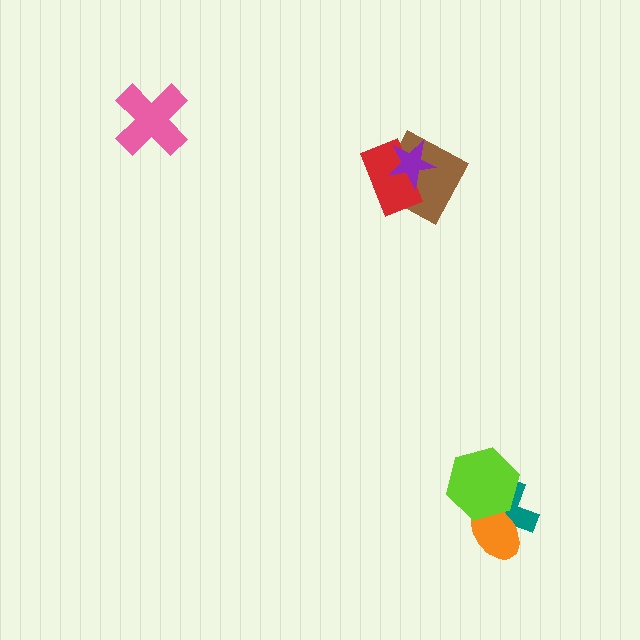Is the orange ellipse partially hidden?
Yes, it is partially covered by another shape.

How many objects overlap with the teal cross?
2 objects overlap with the teal cross.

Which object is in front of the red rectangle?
The purple star is in front of the red rectangle.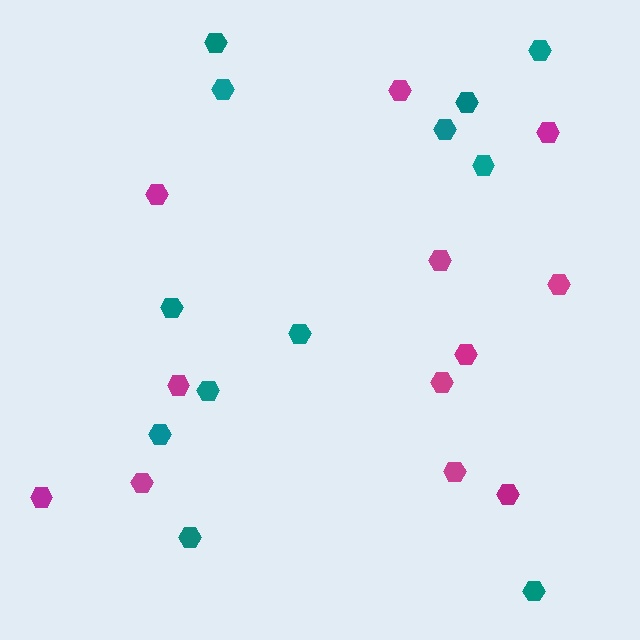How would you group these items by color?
There are 2 groups: one group of magenta hexagons (12) and one group of teal hexagons (12).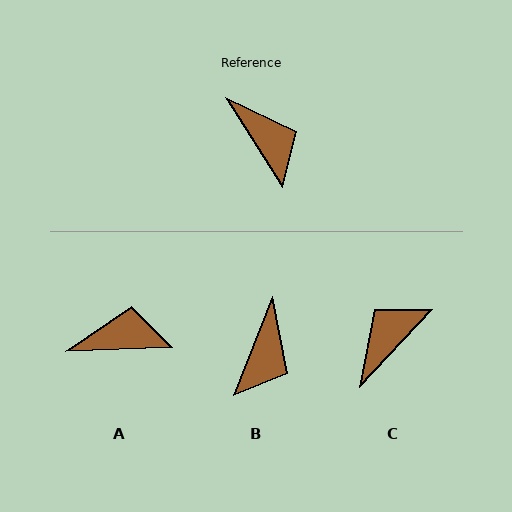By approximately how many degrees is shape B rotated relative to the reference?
Approximately 53 degrees clockwise.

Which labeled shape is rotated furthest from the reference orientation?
C, about 105 degrees away.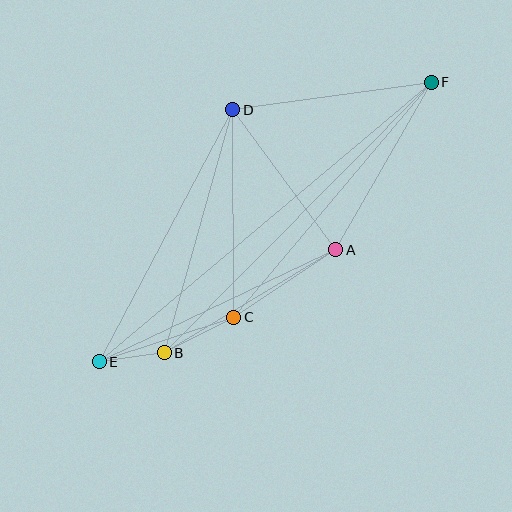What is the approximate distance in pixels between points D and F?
The distance between D and F is approximately 200 pixels.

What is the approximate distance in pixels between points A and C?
The distance between A and C is approximately 122 pixels.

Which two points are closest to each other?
Points B and E are closest to each other.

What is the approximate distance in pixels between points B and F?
The distance between B and F is approximately 380 pixels.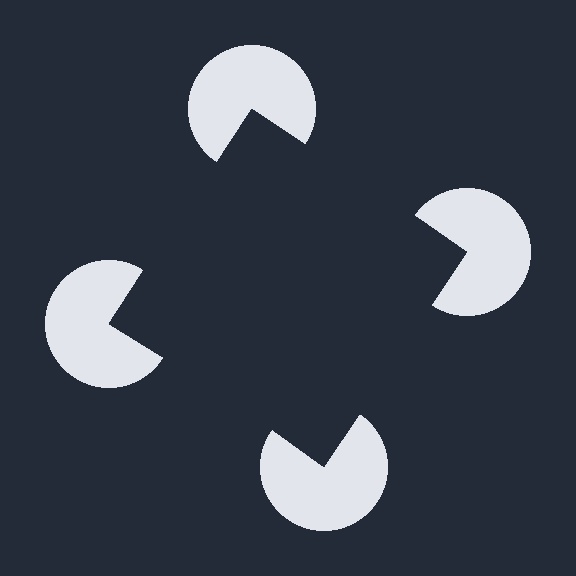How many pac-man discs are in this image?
There are 4 — one at each vertex of the illusory square.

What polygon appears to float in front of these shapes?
An illusory square — its edges are inferred from the aligned wedge cuts in the pac-man discs, not physically drawn.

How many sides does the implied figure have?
4 sides.